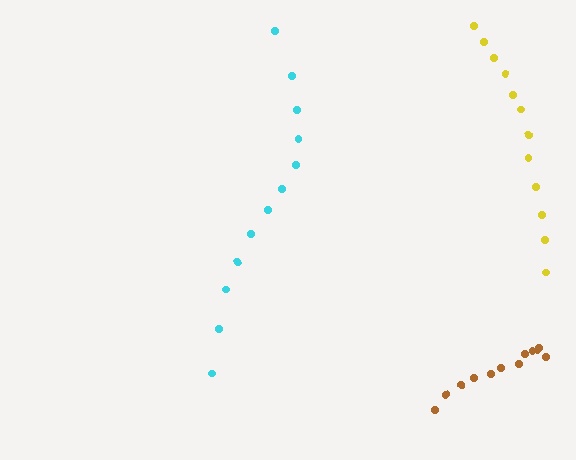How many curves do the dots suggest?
There are 3 distinct paths.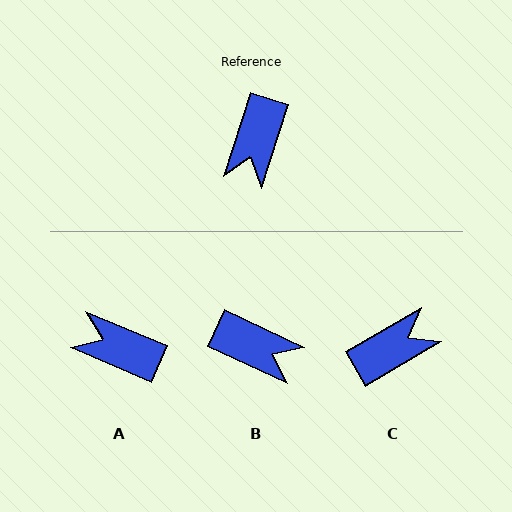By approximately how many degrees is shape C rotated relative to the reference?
Approximately 138 degrees counter-clockwise.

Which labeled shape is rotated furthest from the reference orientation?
C, about 138 degrees away.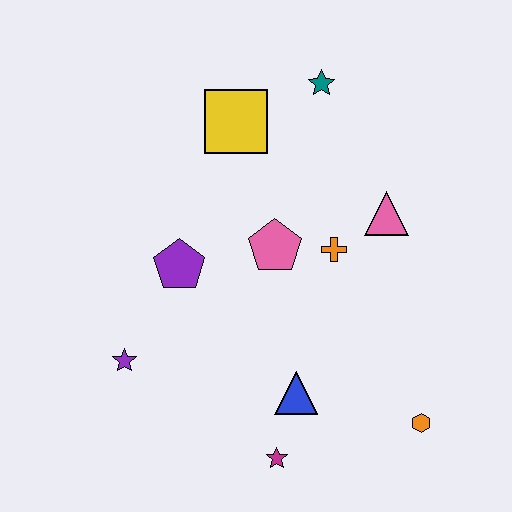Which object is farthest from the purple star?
The teal star is farthest from the purple star.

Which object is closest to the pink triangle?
The orange cross is closest to the pink triangle.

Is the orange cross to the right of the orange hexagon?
No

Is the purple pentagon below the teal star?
Yes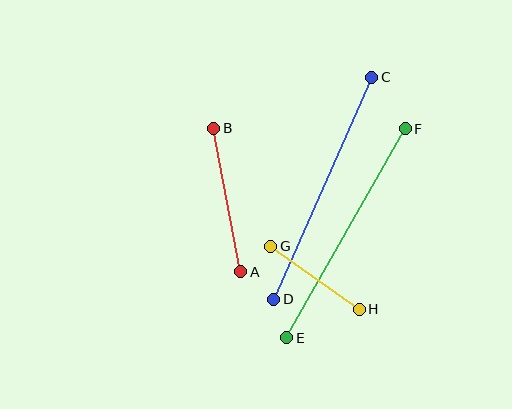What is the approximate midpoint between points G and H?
The midpoint is at approximately (315, 278) pixels.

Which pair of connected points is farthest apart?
Points C and D are farthest apart.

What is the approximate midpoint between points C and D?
The midpoint is at approximately (323, 188) pixels.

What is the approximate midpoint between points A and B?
The midpoint is at approximately (227, 200) pixels.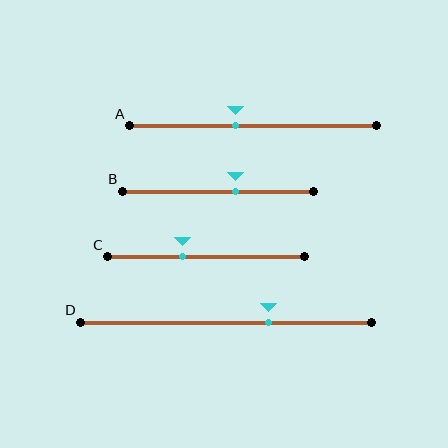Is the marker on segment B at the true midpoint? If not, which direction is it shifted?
No, the marker on segment B is shifted to the right by about 9% of the segment length.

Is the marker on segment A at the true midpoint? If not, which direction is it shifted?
No, the marker on segment A is shifted to the left by about 7% of the segment length.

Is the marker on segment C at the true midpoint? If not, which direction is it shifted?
No, the marker on segment C is shifted to the left by about 12% of the segment length.